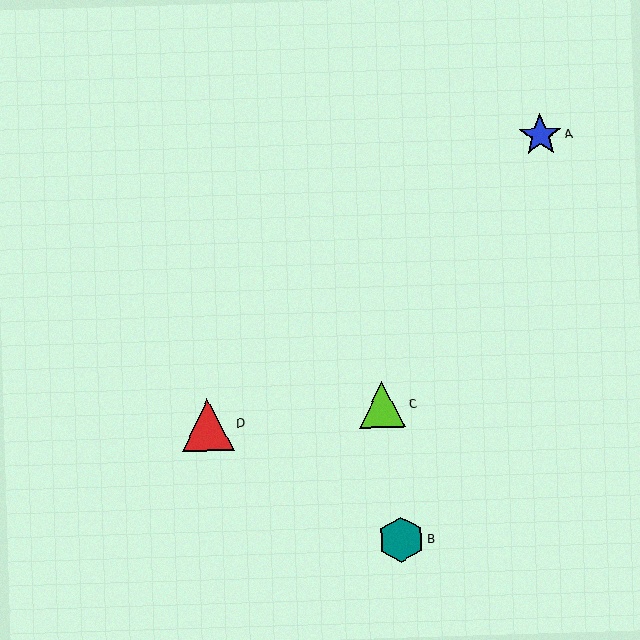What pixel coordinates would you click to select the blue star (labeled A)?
Click at (540, 135) to select the blue star A.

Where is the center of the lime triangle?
The center of the lime triangle is at (382, 405).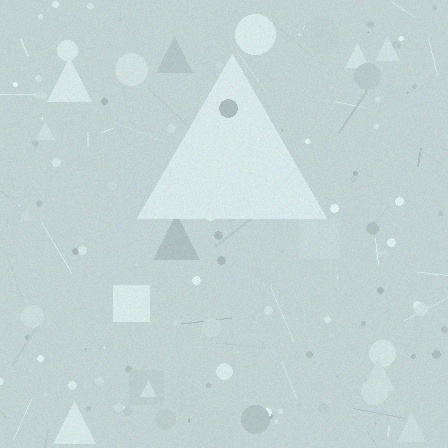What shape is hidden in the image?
A triangle is hidden in the image.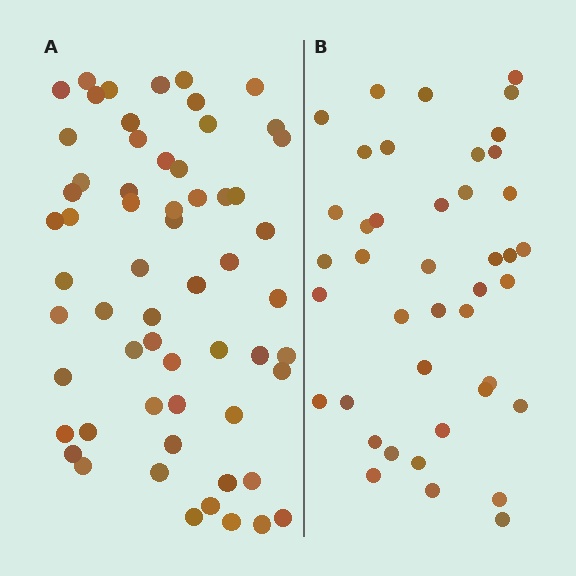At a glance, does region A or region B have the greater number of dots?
Region A (the left region) has more dots.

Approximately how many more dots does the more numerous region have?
Region A has approximately 20 more dots than region B.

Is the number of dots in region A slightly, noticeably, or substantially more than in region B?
Region A has noticeably more, but not dramatically so. The ratio is roughly 1.4 to 1.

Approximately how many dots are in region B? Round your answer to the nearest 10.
About 40 dots. (The exact count is 42, which rounds to 40.)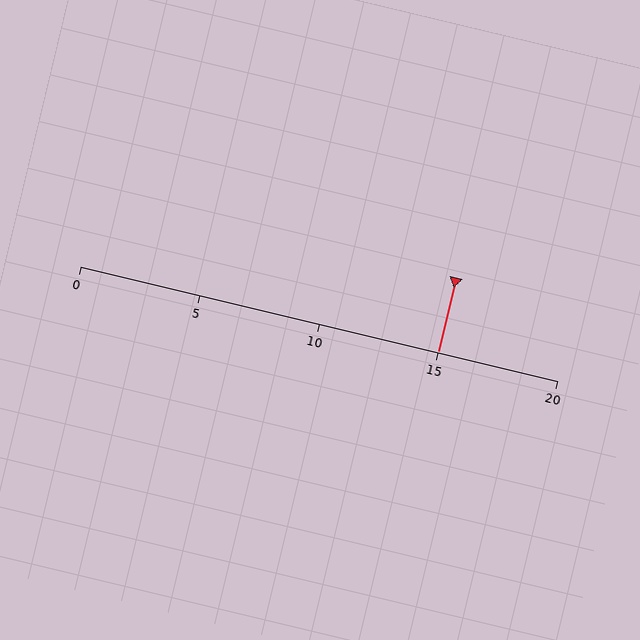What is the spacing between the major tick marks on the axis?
The major ticks are spaced 5 apart.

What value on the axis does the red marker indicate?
The marker indicates approximately 15.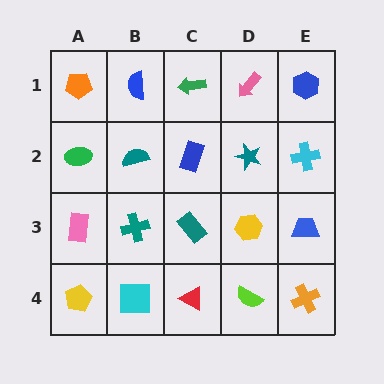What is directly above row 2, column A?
An orange pentagon.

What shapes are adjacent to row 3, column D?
A teal star (row 2, column D), a lime semicircle (row 4, column D), a teal rectangle (row 3, column C), a blue trapezoid (row 3, column E).